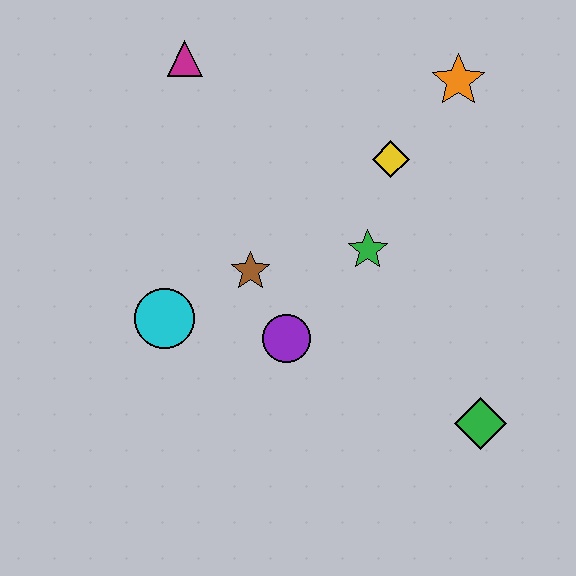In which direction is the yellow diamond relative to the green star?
The yellow diamond is above the green star.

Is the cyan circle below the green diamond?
No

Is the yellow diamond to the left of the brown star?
No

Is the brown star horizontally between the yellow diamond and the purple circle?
No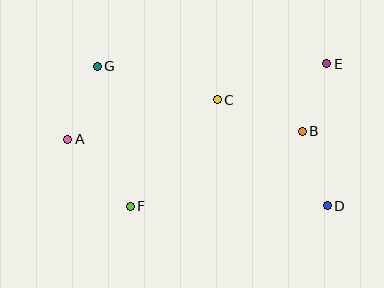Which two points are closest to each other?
Points B and E are closest to each other.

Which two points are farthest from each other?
Points A and E are farthest from each other.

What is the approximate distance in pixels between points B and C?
The distance between B and C is approximately 91 pixels.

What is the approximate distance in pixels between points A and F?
The distance between A and F is approximately 92 pixels.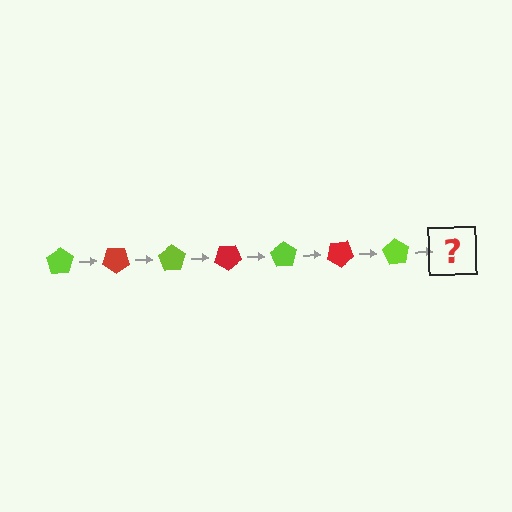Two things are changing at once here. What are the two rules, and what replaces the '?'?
The two rules are that it rotates 35 degrees each step and the color cycles through lime and red. The '?' should be a red pentagon, rotated 245 degrees from the start.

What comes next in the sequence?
The next element should be a red pentagon, rotated 245 degrees from the start.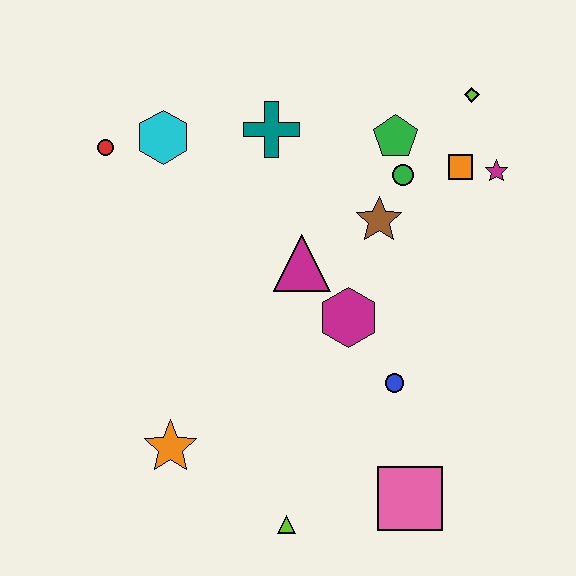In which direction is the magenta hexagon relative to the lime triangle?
The magenta hexagon is above the lime triangle.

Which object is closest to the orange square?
The magenta star is closest to the orange square.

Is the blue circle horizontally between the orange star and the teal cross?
No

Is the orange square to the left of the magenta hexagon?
No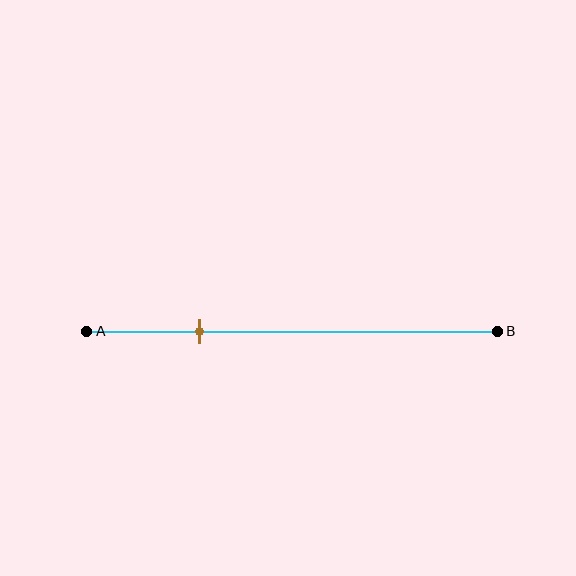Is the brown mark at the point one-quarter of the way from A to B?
Yes, the mark is approximately at the one-quarter point.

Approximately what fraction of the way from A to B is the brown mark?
The brown mark is approximately 25% of the way from A to B.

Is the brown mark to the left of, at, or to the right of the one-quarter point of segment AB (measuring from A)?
The brown mark is approximately at the one-quarter point of segment AB.